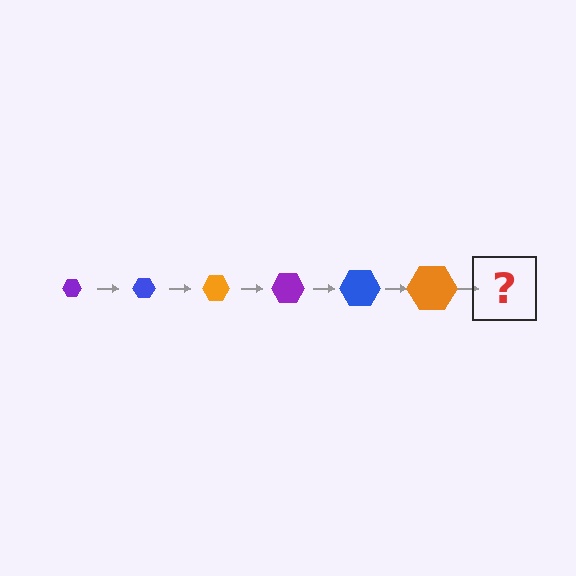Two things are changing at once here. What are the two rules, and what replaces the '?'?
The two rules are that the hexagon grows larger each step and the color cycles through purple, blue, and orange. The '?' should be a purple hexagon, larger than the previous one.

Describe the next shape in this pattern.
It should be a purple hexagon, larger than the previous one.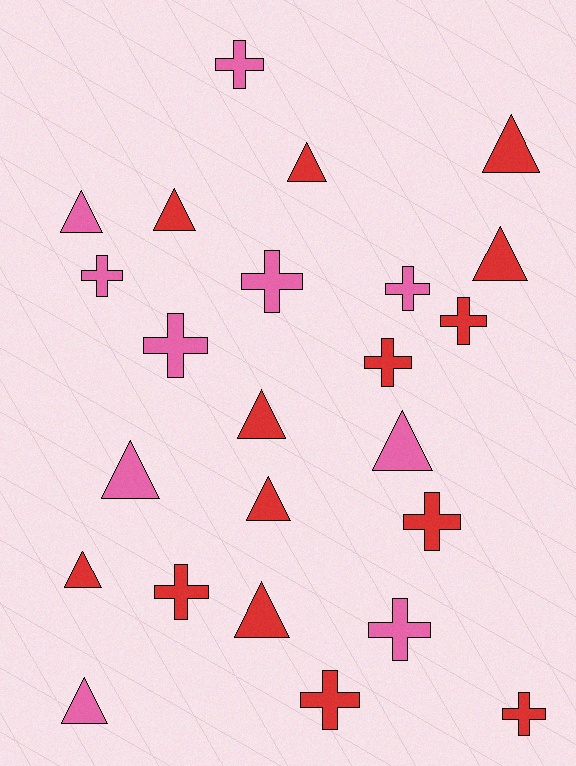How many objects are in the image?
There are 24 objects.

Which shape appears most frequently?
Cross, with 12 objects.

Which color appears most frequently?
Red, with 14 objects.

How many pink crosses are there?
There are 6 pink crosses.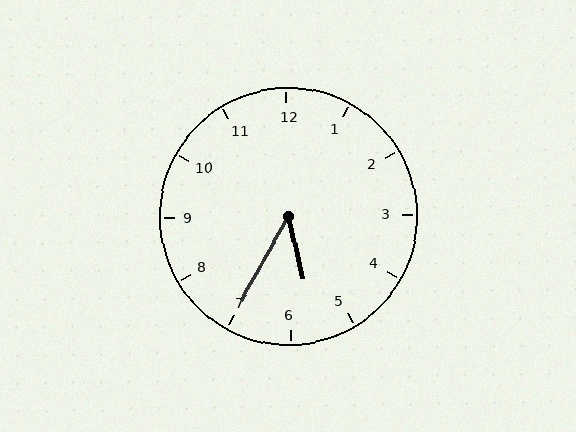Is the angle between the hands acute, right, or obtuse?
It is acute.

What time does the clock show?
5:35.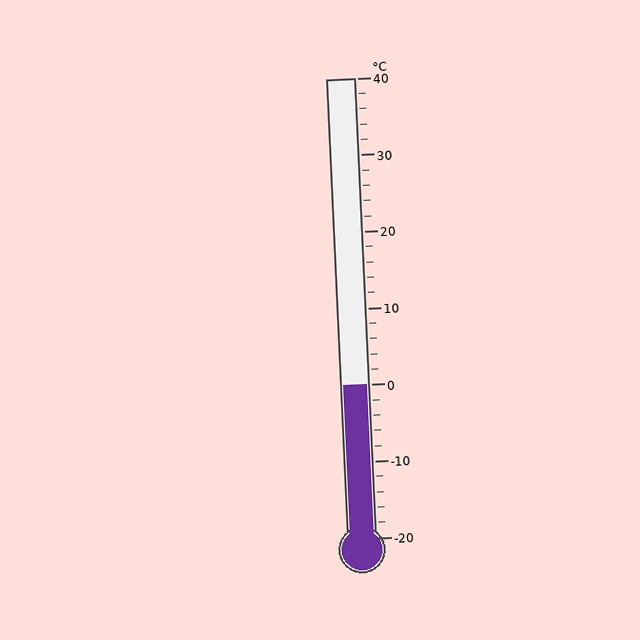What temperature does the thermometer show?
The thermometer shows approximately 0°C.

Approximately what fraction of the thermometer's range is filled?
The thermometer is filled to approximately 35% of its range.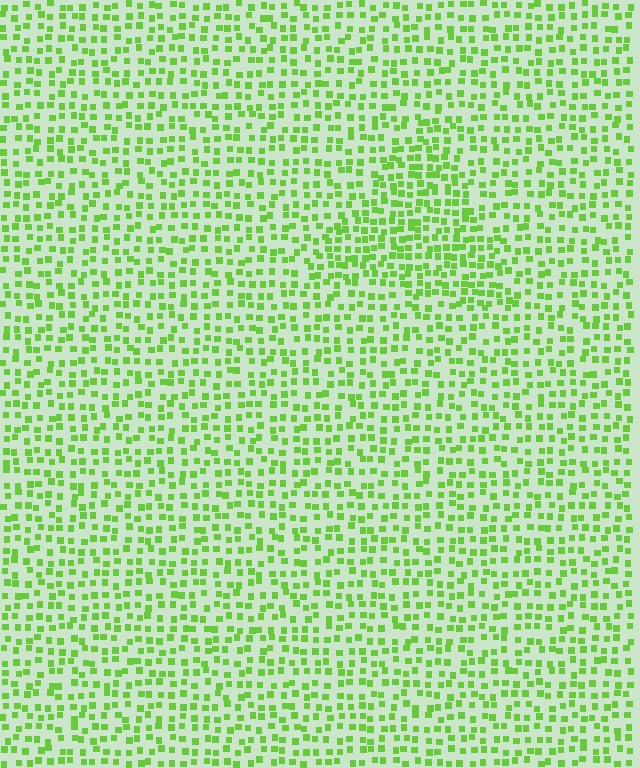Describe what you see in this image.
The image contains small lime elements arranged at two different densities. A triangle-shaped region is visible where the elements are more densely packed than the surrounding area.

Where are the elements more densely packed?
The elements are more densely packed inside the triangle boundary.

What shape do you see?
I see a triangle.